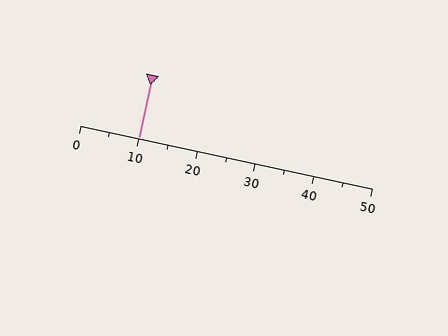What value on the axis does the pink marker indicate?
The marker indicates approximately 10.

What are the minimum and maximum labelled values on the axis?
The axis runs from 0 to 50.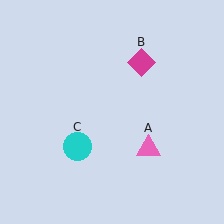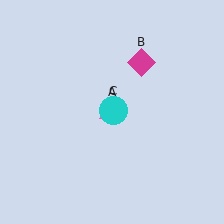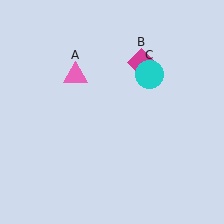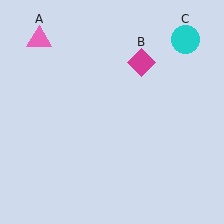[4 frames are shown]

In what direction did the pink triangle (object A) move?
The pink triangle (object A) moved up and to the left.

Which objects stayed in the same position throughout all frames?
Magenta diamond (object B) remained stationary.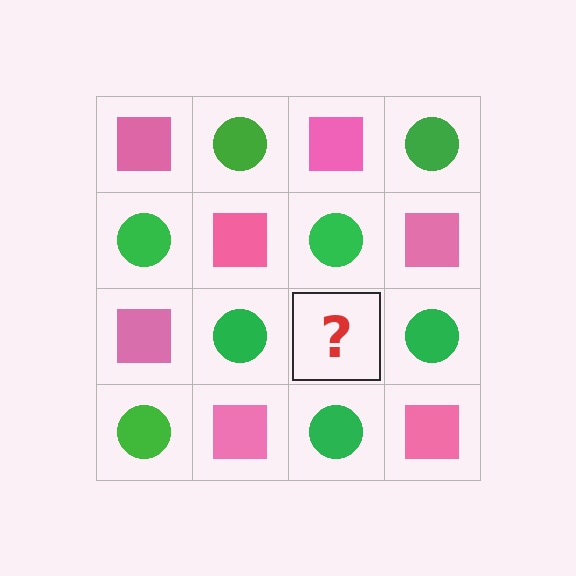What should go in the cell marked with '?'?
The missing cell should contain a pink square.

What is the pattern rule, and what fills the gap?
The rule is that it alternates pink square and green circle in a checkerboard pattern. The gap should be filled with a pink square.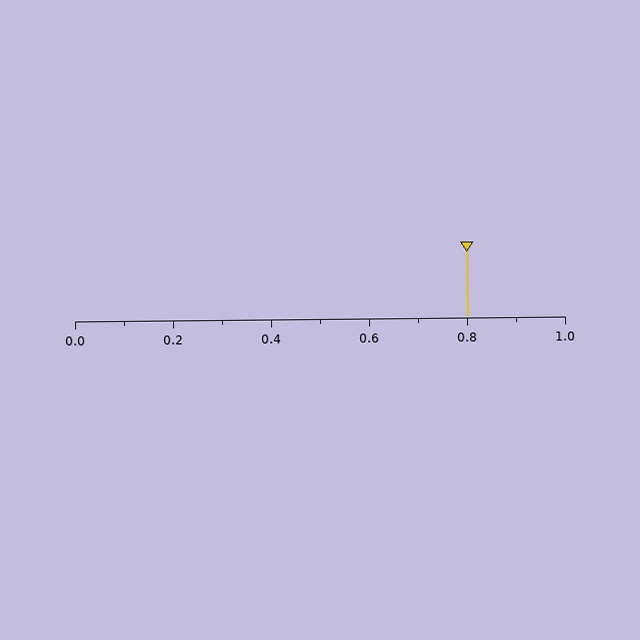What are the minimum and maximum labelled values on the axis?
The axis runs from 0.0 to 1.0.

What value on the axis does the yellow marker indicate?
The marker indicates approximately 0.8.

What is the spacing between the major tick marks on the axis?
The major ticks are spaced 0.2 apart.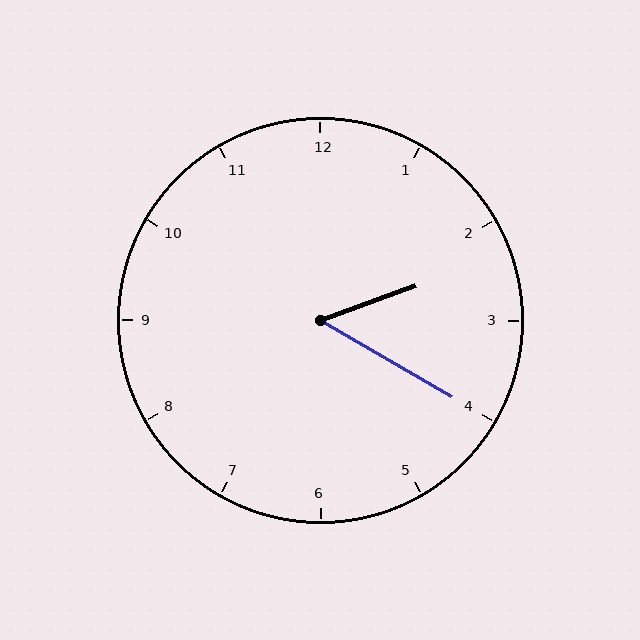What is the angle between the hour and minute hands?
Approximately 50 degrees.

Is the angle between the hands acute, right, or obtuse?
It is acute.